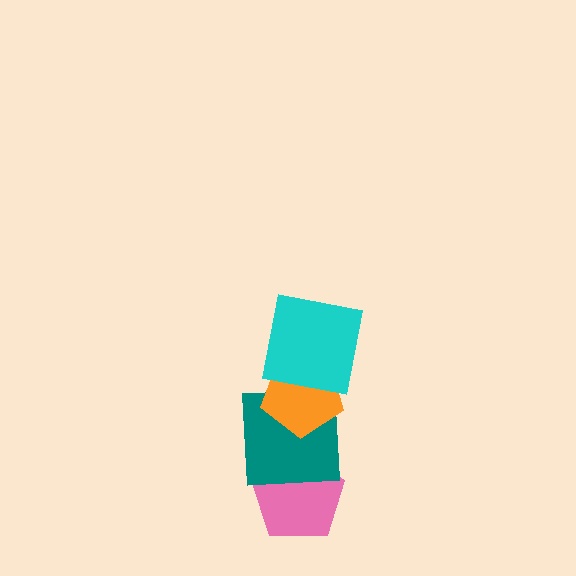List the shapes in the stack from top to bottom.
From top to bottom: the cyan square, the orange pentagon, the teal square, the pink pentagon.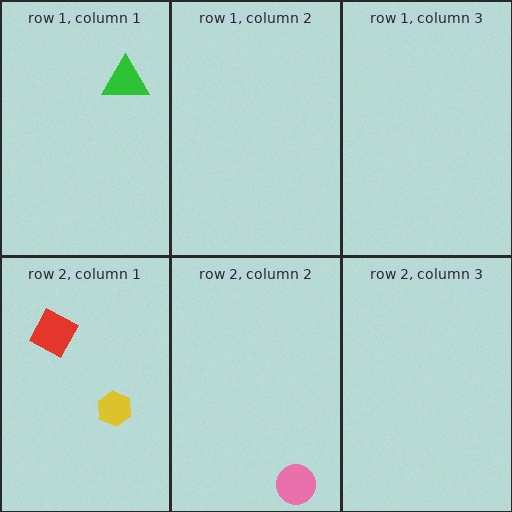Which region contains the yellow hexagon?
The row 2, column 1 region.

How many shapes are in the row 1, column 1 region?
1.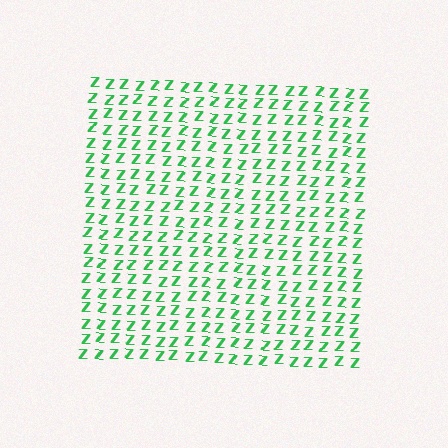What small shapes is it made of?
It is made of small letter Z's.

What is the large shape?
The large shape is a square.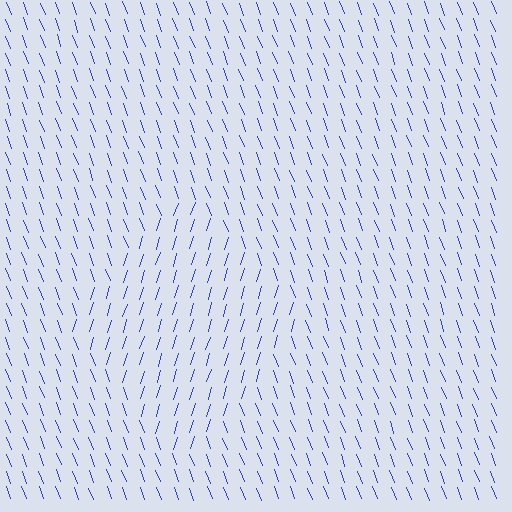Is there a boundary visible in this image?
Yes, there is a texture boundary formed by a change in line orientation.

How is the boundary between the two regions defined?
The boundary is defined purely by a change in line orientation (approximately 38 degrees difference). All lines are the same color and thickness.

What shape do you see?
I see a diamond.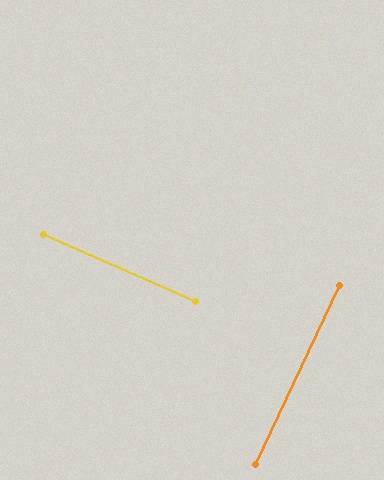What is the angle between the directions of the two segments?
Approximately 89 degrees.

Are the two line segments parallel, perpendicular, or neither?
Perpendicular — they meet at approximately 89°.